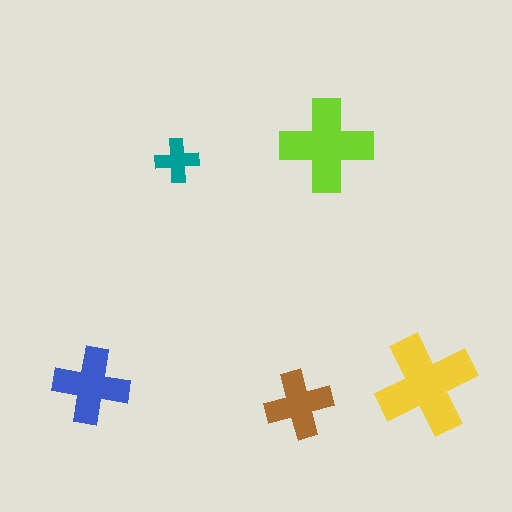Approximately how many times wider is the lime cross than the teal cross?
About 2 times wider.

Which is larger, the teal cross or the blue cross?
The blue one.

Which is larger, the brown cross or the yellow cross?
The yellow one.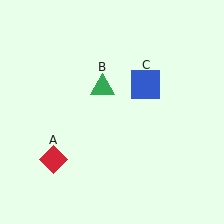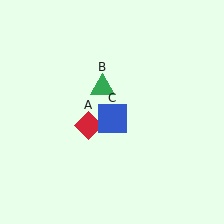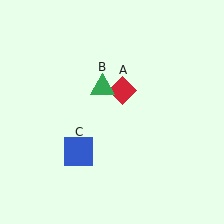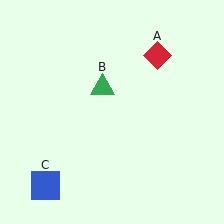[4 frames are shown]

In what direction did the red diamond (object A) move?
The red diamond (object A) moved up and to the right.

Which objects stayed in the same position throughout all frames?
Green triangle (object B) remained stationary.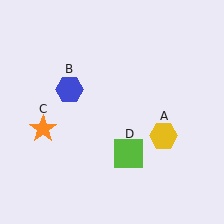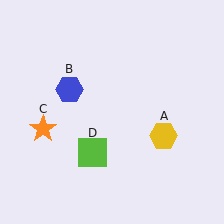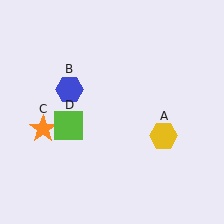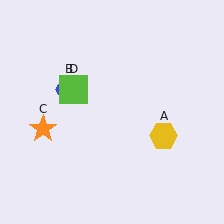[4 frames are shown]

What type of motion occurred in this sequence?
The lime square (object D) rotated clockwise around the center of the scene.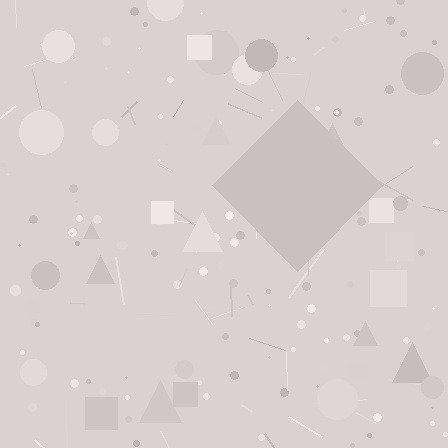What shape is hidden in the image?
A diamond is hidden in the image.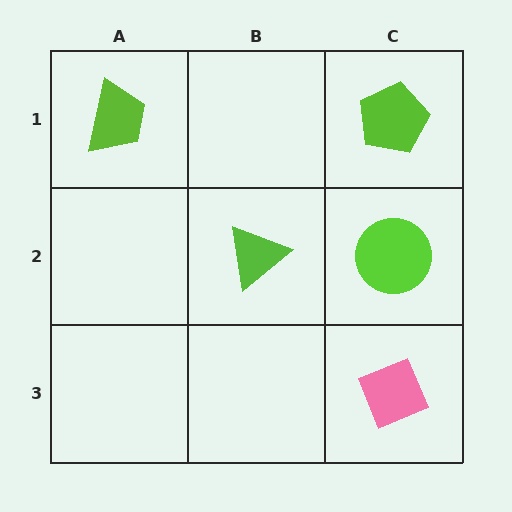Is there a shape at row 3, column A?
No, that cell is empty.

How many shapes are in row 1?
2 shapes.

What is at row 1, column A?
A lime trapezoid.